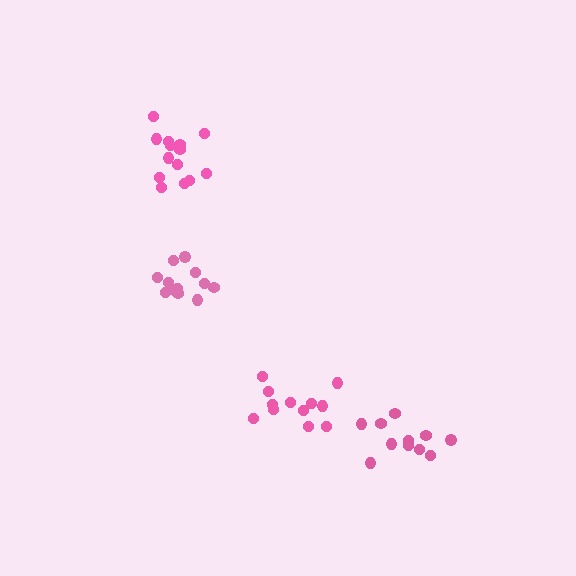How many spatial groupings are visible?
There are 4 spatial groupings.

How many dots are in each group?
Group 1: 12 dots, Group 2: 14 dots, Group 3: 12 dots, Group 4: 11 dots (49 total).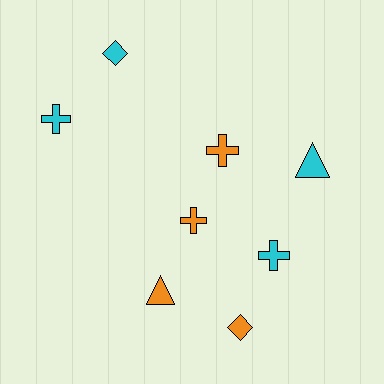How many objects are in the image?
There are 8 objects.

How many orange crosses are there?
There are 2 orange crosses.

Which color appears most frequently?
Orange, with 4 objects.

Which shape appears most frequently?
Cross, with 4 objects.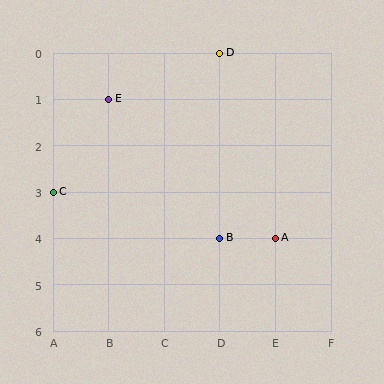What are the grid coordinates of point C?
Point C is at grid coordinates (A, 3).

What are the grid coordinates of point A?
Point A is at grid coordinates (E, 4).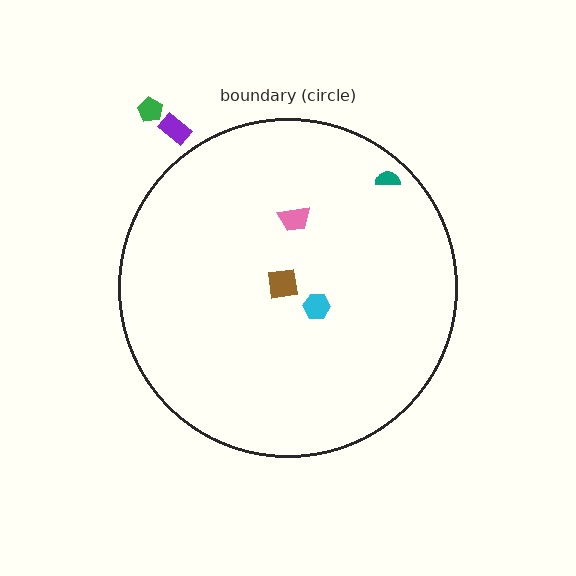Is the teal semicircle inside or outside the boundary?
Inside.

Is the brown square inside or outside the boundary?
Inside.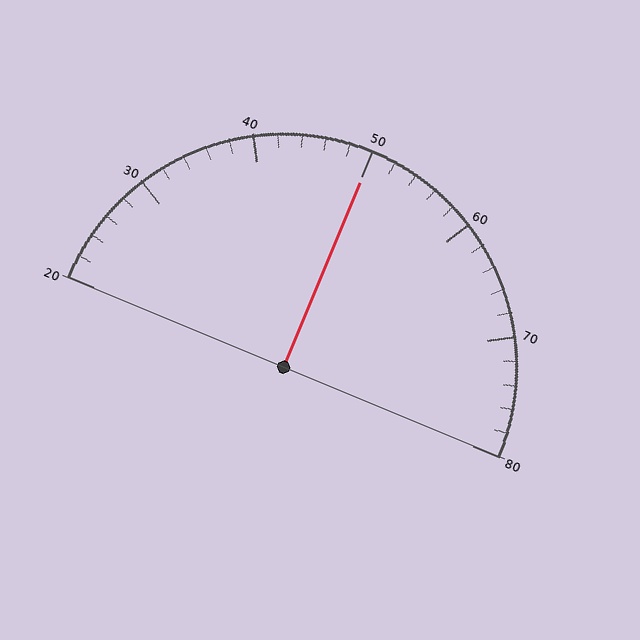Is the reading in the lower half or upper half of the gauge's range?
The reading is in the upper half of the range (20 to 80).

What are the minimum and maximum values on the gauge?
The gauge ranges from 20 to 80.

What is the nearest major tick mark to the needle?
The nearest major tick mark is 50.